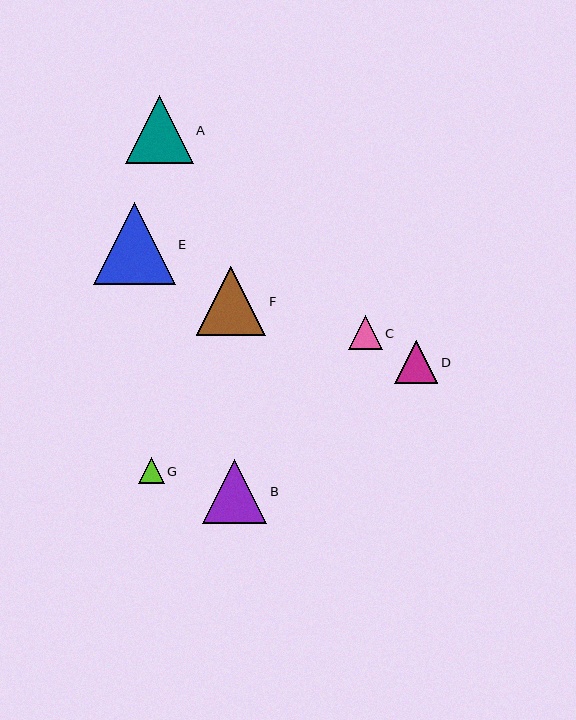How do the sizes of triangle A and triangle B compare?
Triangle A and triangle B are approximately the same size.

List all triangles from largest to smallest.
From largest to smallest: E, F, A, B, D, C, G.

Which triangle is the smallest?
Triangle G is the smallest with a size of approximately 26 pixels.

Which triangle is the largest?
Triangle E is the largest with a size of approximately 82 pixels.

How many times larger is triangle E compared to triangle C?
Triangle E is approximately 2.4 times the size of triangle C.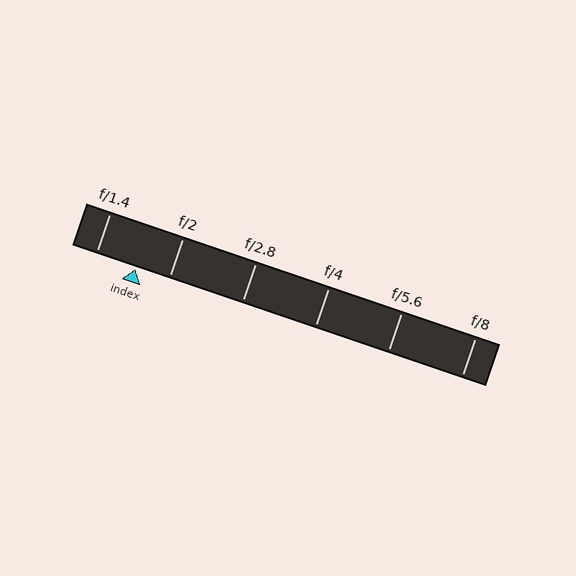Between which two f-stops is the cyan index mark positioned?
The index mark is between f/1.4 and f/2.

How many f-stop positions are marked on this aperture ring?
There are 6 f-stop positions marked.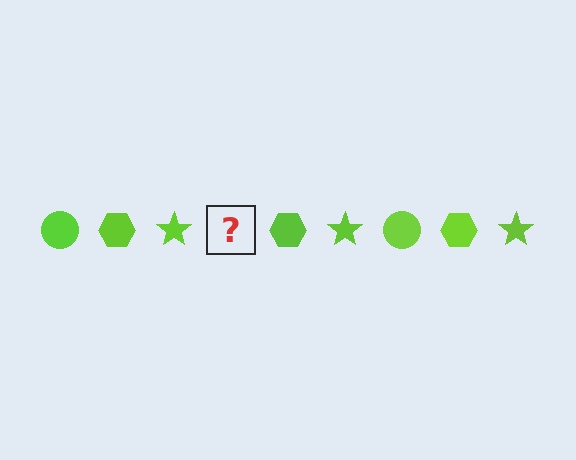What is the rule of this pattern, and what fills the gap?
The rule is that the pattern cycles through circle, hexagon, star shapes in lime. The gap should be filled with a lime circle.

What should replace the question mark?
The question mark should be replaced with a lime circle.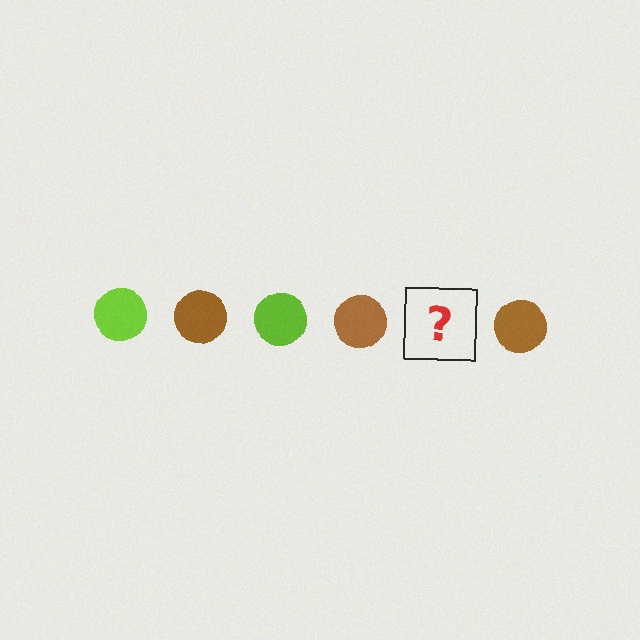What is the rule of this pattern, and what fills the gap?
The rule is that the pattern cycles through lime, brown circles. The gap should be filled with a lime circle.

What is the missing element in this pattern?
The missing element is a lime circle.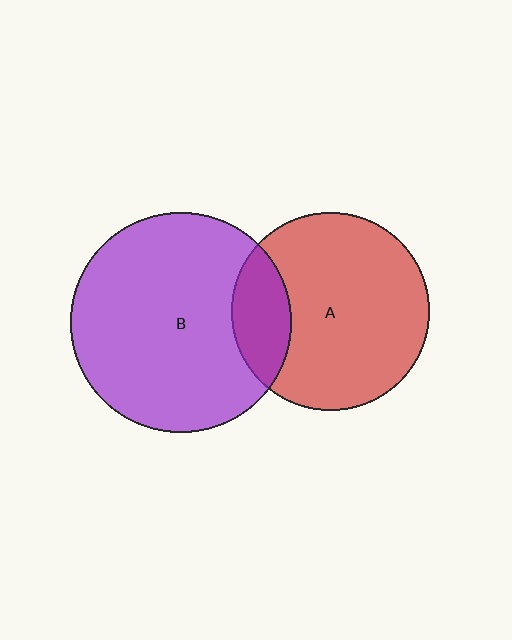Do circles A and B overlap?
Yes.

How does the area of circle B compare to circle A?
Approximately 1.2 times.